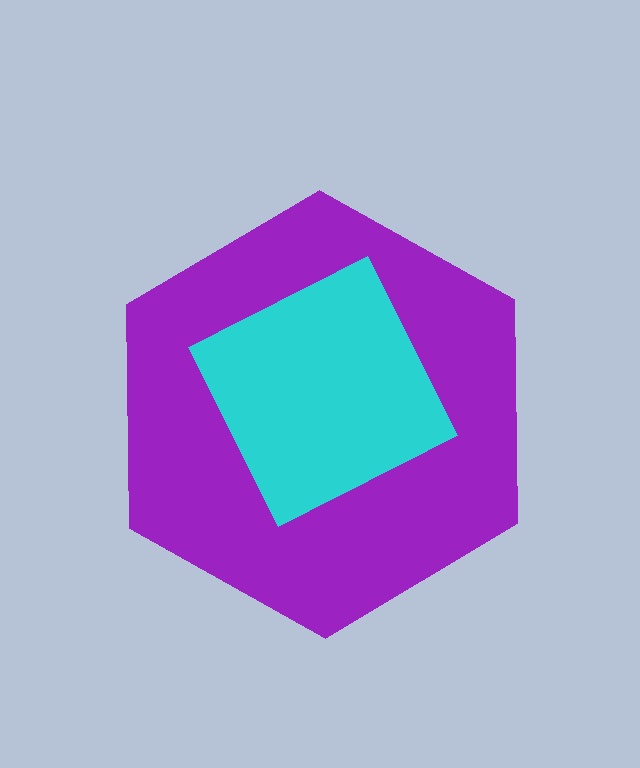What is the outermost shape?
The purple hexagon.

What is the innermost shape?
The cyan square.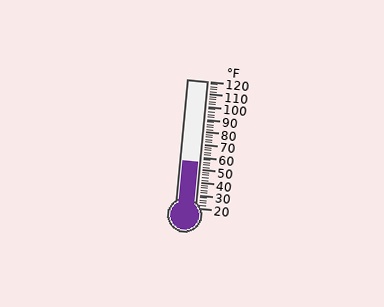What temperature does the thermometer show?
The thermometer shows approximately 56°F.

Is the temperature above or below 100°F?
The temperature is below 100°F.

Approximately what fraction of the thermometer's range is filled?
The thermometer is filled to approximately 35% of its range.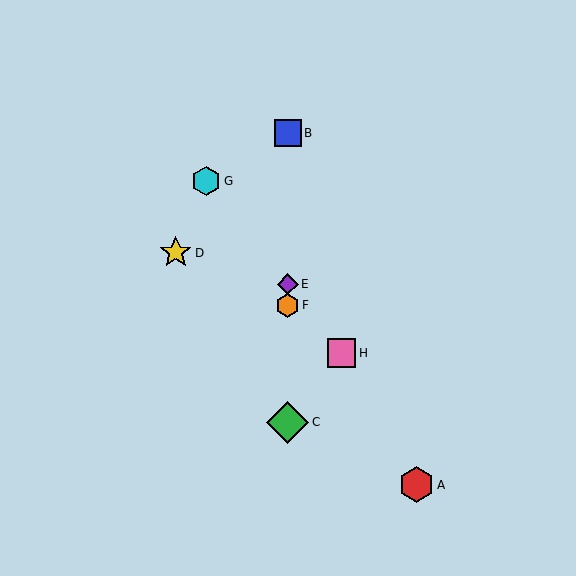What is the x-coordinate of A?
Object A is at x≈417.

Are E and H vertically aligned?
No, E is at x≈288 and H is at x≈341.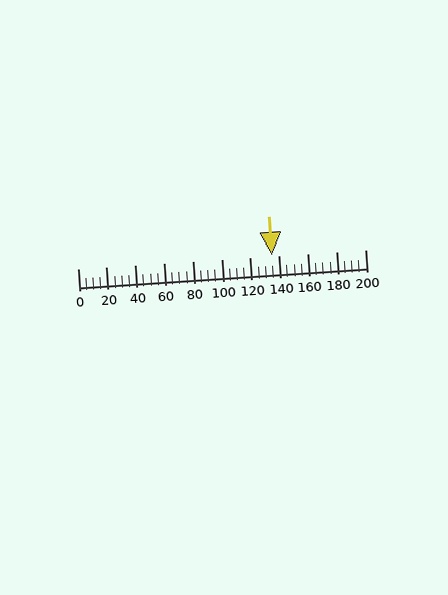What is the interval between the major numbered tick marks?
The major tick marks are spaced 20 units apart.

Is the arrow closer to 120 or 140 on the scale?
The arrow is closer to 140.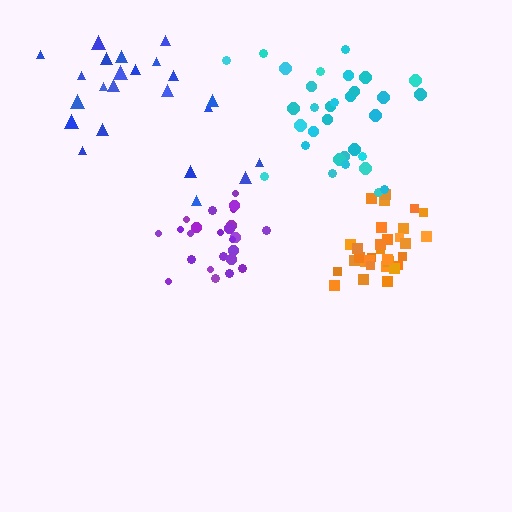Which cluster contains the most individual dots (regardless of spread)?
Orange (32).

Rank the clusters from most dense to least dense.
orange, purple, cyan, blue.